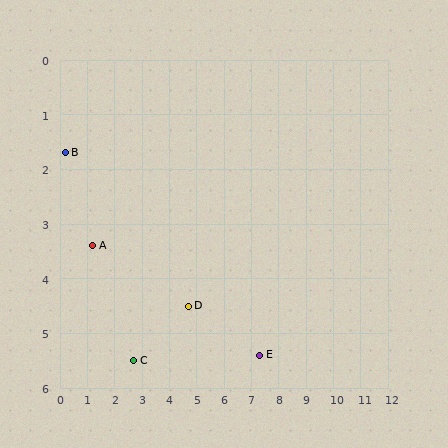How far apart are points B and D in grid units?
Points B and D are about 5.3 grid units apart.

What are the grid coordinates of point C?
Point C is at approximately (2.7, 5.5).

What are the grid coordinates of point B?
Point B is at approximately (0.2, 1.7).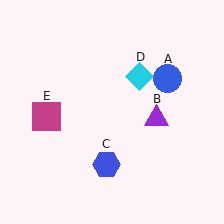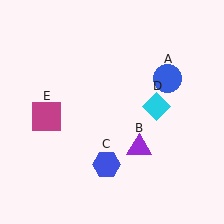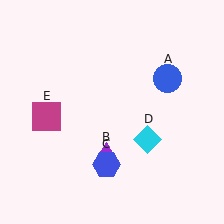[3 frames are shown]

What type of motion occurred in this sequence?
The purple triangle (object B), cyan diamond (object D) rotated clockwise around the center of the scene.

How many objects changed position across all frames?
2 objects changed position: purple triangle (object B), cyan diamond (object D).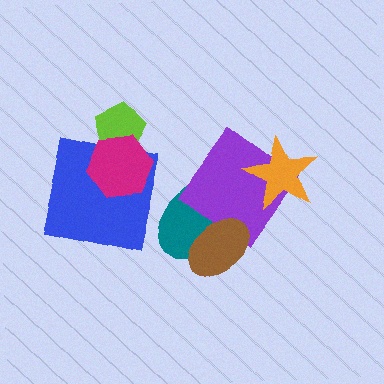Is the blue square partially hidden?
Yes, it is partially covered by another shape.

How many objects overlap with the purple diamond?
3 objects overlap with the purple diamond.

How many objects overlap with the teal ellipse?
2 objects overlap with the teal ellipse.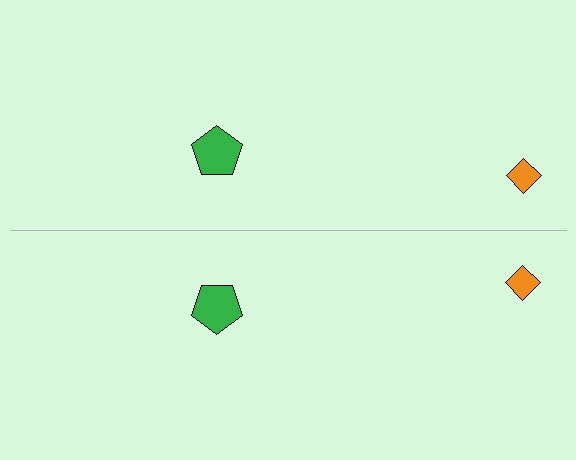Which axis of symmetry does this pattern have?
The pattern has a horizontal axis of symmetry running through the center of the image.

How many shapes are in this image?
There are 4 shapes in this image.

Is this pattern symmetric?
Yes, this pattern has bilateral (reflection) symmetry.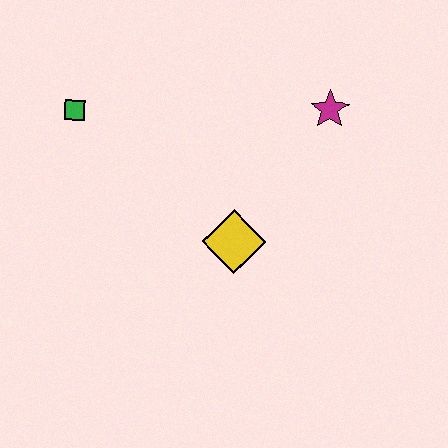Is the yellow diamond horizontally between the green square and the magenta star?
Yes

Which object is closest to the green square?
The yellow diamond is closest to the green square.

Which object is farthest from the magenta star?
The green square is farthest from the magenta star.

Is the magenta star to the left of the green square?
No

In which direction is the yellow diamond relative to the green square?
The yellow diamond is to the right of the green square.